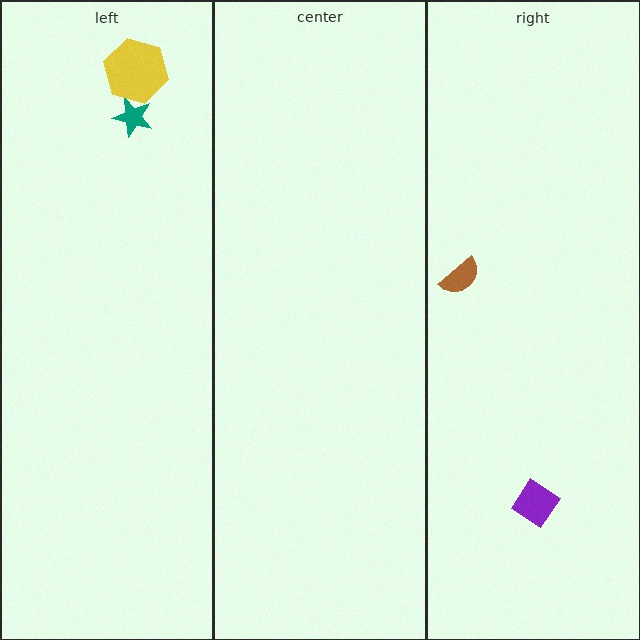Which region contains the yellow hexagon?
The left region.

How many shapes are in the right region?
2.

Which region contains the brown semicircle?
The right region.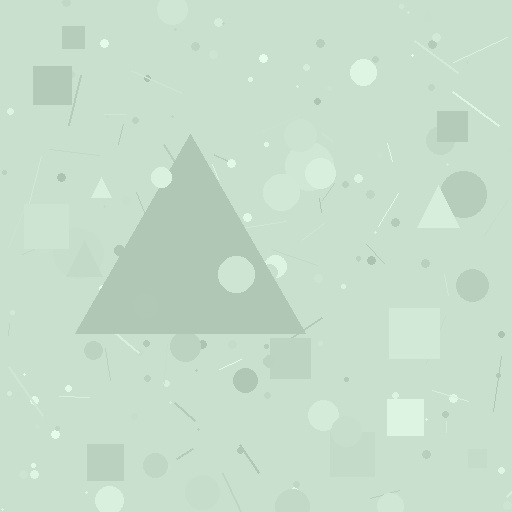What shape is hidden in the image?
A triangle is hidden in the image.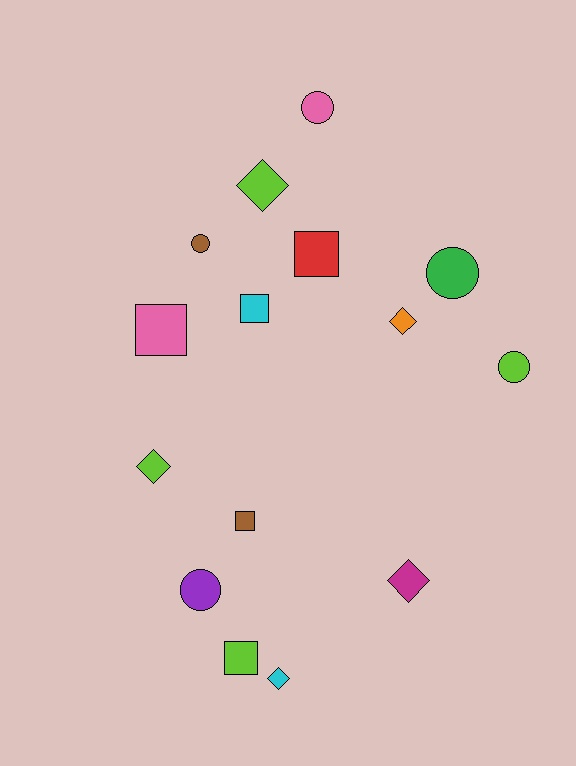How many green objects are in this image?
There is 1 green object.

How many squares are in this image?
There are 5 squares.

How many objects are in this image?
There are 15 objects.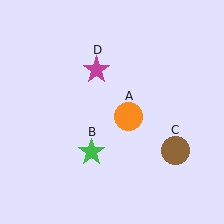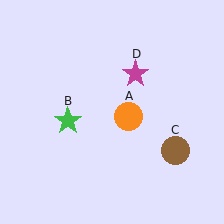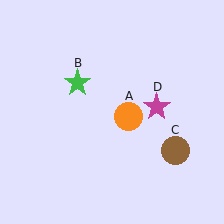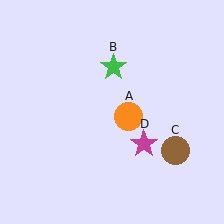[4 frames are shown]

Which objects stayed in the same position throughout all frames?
Orange circle (object A) and brown circle (object C) remained stationary.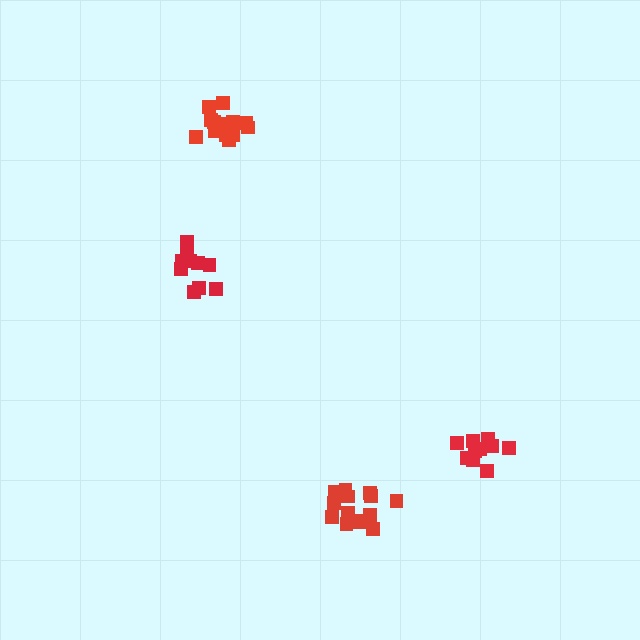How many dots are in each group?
Group 1: 15 dots, Group 2: 16 dots, Group 3: 10 dots, Group 4: 10 dots (51 total).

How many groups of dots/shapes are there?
There are 4 groups.